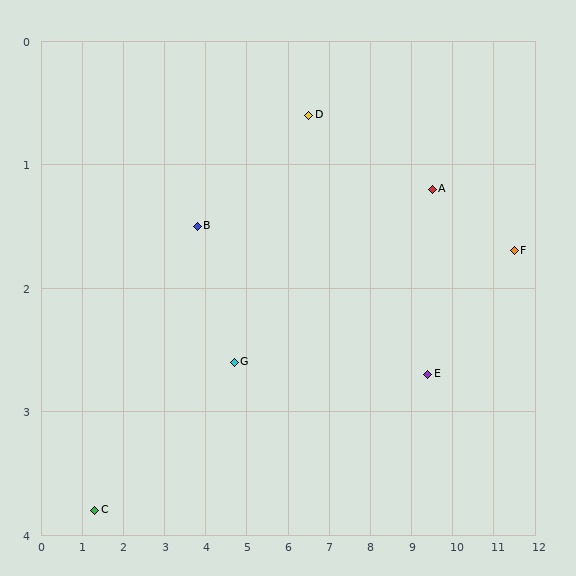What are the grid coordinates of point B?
Point B is at approximately (3.8, 1.5).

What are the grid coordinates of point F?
Point F is at approximately (11.5, 1.7).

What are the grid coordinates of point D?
Point D is at approximately (6.5, 0.6).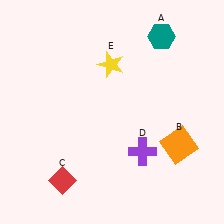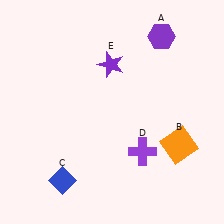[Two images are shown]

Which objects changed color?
A changed from teal to purple. C changed from red to blue. E changed from yellow to purple.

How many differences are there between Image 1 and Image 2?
There are 3 differences between the two images.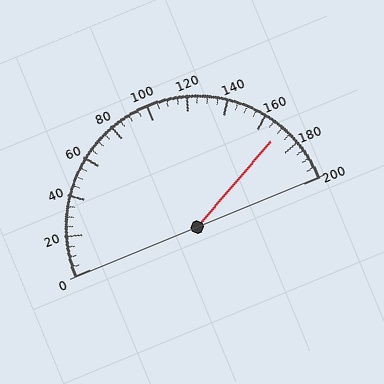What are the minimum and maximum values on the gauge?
The gauge ranges from 0 to 200.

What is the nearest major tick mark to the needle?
The nearest major tick mark is 160.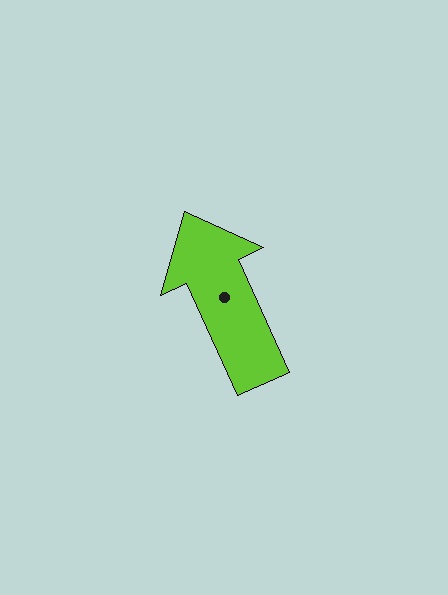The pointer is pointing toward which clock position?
Roughly 11 o'clock.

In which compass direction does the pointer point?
Northwest.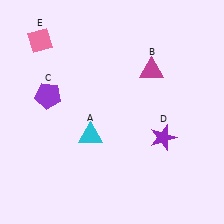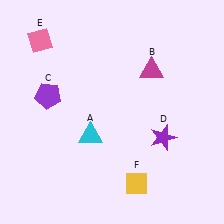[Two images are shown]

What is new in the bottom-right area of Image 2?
A yellow diamond (F) was added in the bottom-right area of Image 2.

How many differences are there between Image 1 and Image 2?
There is 1 difference between the two images.